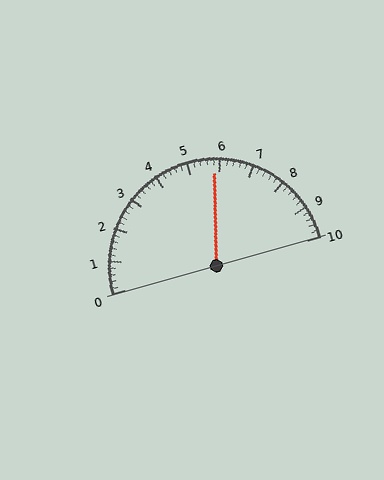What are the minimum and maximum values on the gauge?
The gauge ranges from 0 to 10.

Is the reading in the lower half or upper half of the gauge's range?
The reading is in the upper half of the range (0 to 10).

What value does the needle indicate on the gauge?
The needle indicates approximately 5.8.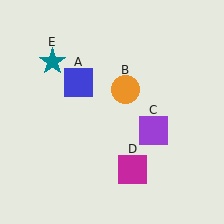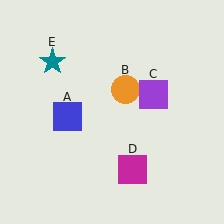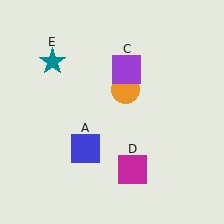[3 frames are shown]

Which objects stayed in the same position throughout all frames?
Orange circle (object B) and magenta square (object D) and teal star (object E) remained stationary.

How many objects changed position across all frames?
2 objects changed position: blue square (object A), purple square (object C).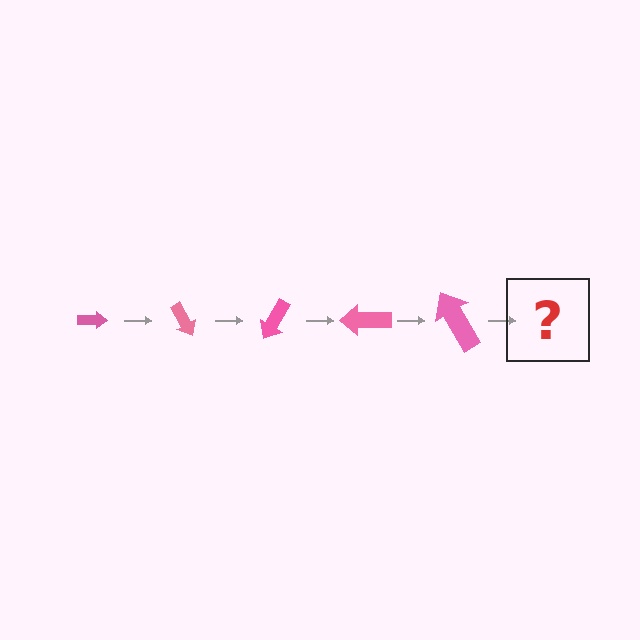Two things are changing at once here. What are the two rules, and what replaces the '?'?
The two rules are that the arrow grows larger each step and it rotates 60 degrees each step. The '?' should be an arrow, larger than the previous one and rotated 300 degrees from the start.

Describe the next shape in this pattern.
It should be an arrow, larger than the previous one and rotated 300 degrees from the start.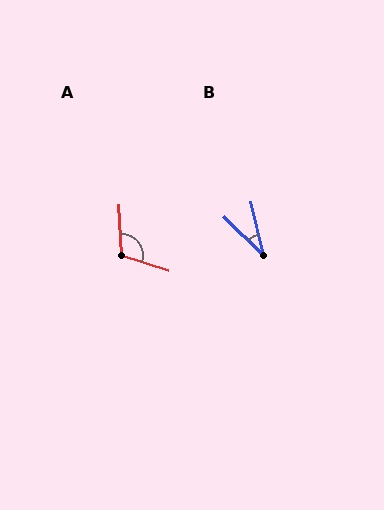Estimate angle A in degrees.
Approximately 112 degrees.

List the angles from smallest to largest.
B (33°), A (112°).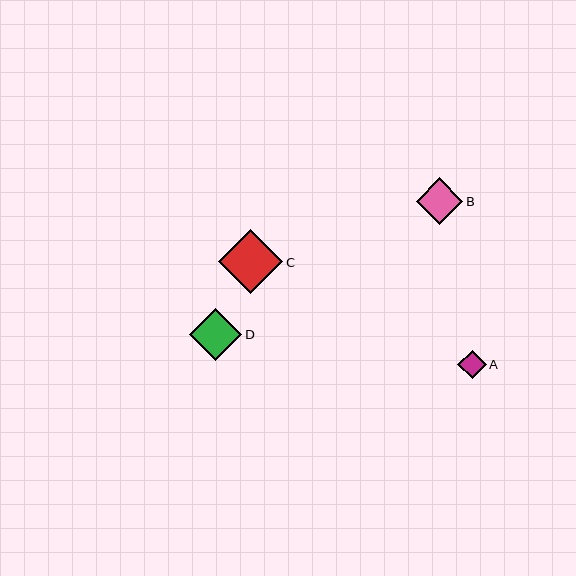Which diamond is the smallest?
Diamond A is the smallest with a size of approximately 29 pixels.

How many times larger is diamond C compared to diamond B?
Diamond C is approximately 1.4 times the size of diamond B.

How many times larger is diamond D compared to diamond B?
Diamond D is approximately 1.1 times the size of diamond B.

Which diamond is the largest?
Diamond C is the largest with a size of approximately 64 pixels.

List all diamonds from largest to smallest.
From largest to smallest: C, D, B, A.